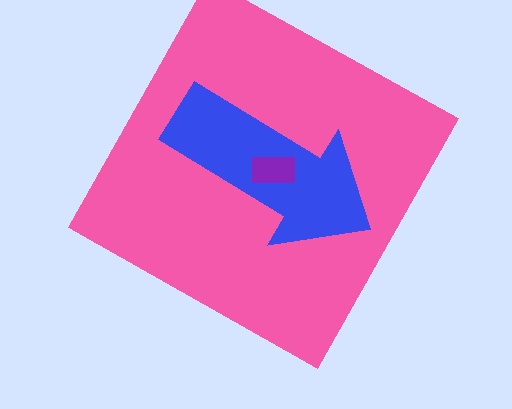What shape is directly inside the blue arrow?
The purple rectangle.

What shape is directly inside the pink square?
The blue arrow.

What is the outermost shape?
The pink square.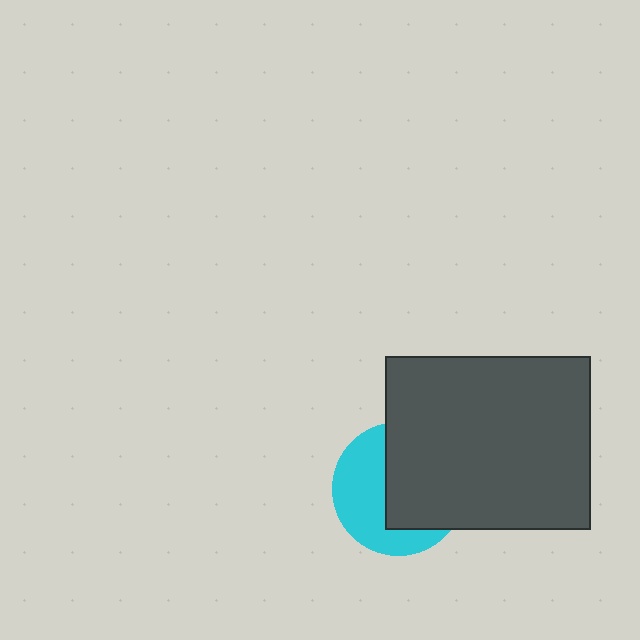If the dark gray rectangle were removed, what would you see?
You would see the complete cyan circle.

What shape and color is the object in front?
The object in front is a dark gray rectangle.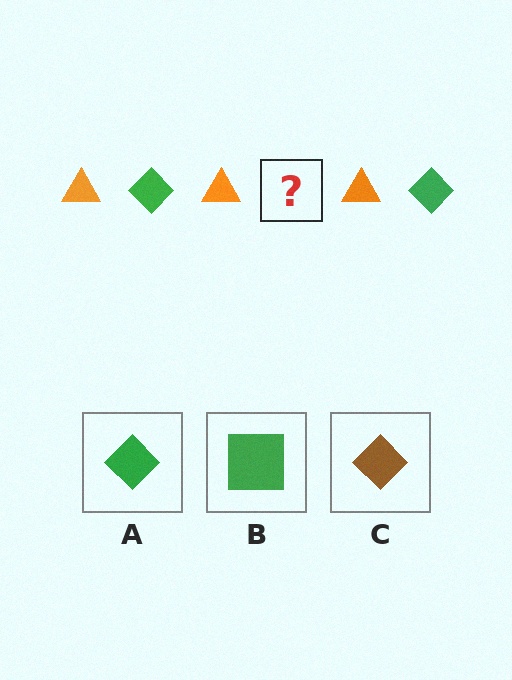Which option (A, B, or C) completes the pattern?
A.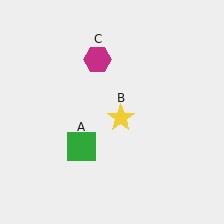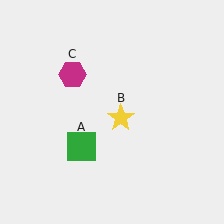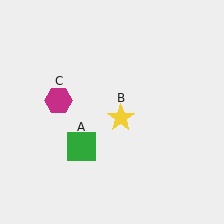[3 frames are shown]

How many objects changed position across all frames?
1 object changed position: magenta hexagon (object C).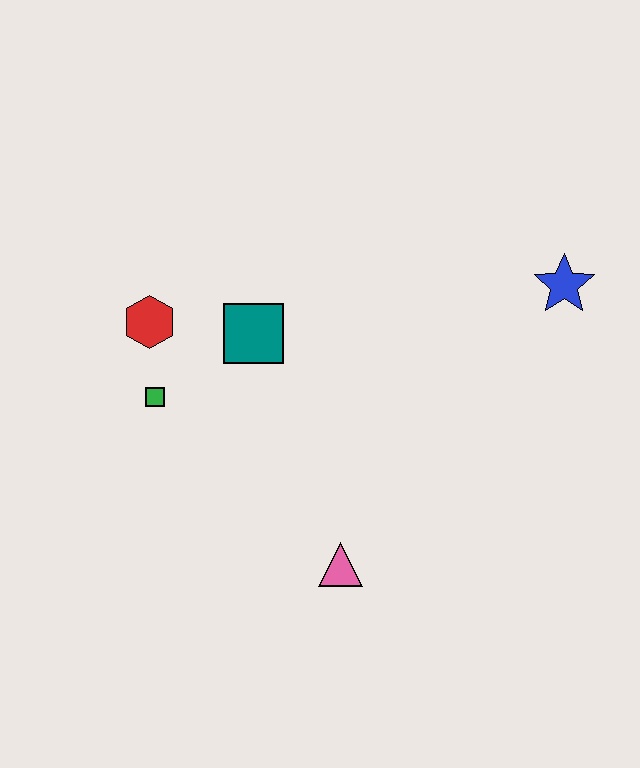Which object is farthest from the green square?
The blue star is farthest from the green square.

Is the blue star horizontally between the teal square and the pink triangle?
No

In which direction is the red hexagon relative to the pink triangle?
The red hexagon is above the pink triangle.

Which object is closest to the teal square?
The red hexagon is closest to the teal square.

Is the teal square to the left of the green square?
No